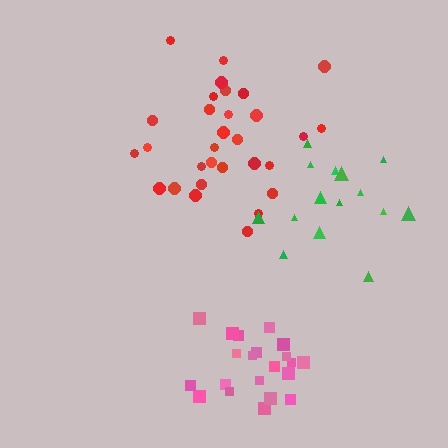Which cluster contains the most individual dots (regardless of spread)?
Red (30).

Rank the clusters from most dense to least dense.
pink, red, green.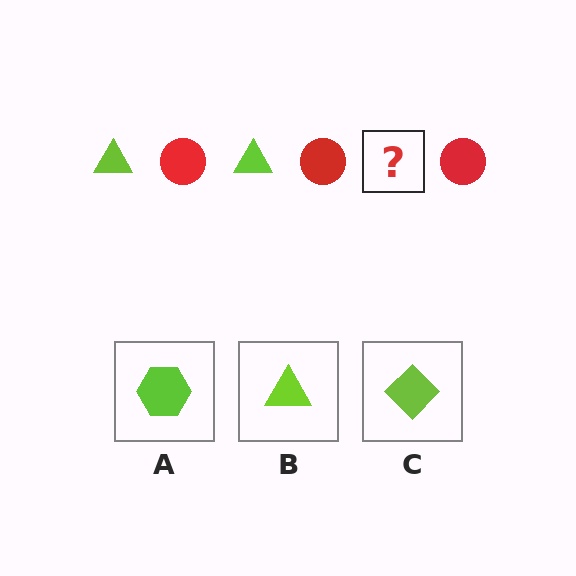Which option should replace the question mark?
Option B.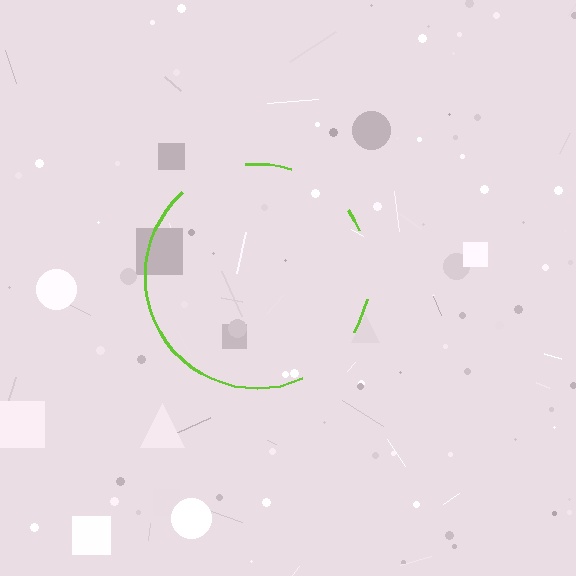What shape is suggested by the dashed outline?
The dashed outline suggests a circle.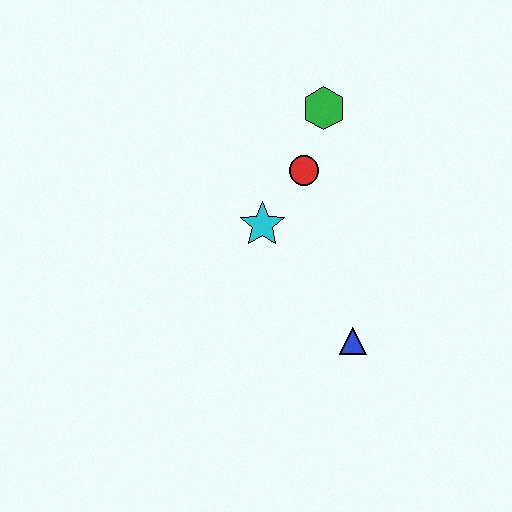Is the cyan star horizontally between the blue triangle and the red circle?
No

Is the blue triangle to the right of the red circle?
Yes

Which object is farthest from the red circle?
The blue triangle is farthest from the red circle.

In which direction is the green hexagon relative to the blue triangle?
The green hexagon is above the blue triangle.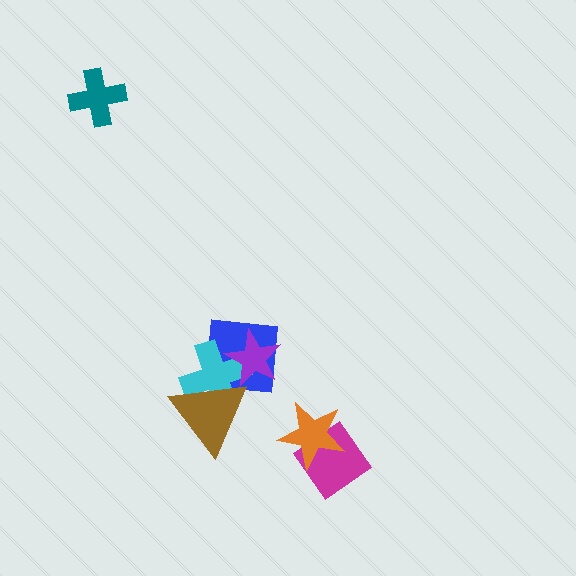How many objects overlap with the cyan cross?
3 objects overlap with the cyan cross.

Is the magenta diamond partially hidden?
Yes, it is partially covered by another shape.